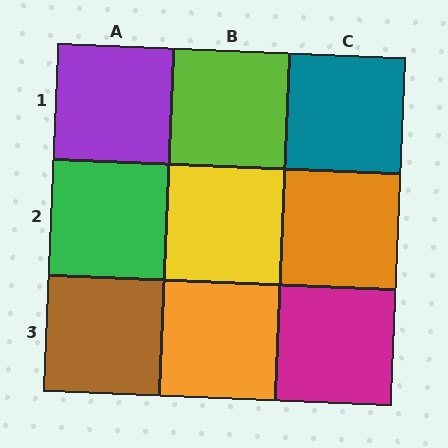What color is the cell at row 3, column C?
Magenta.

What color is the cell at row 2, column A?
Green.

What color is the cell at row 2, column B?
Yellow.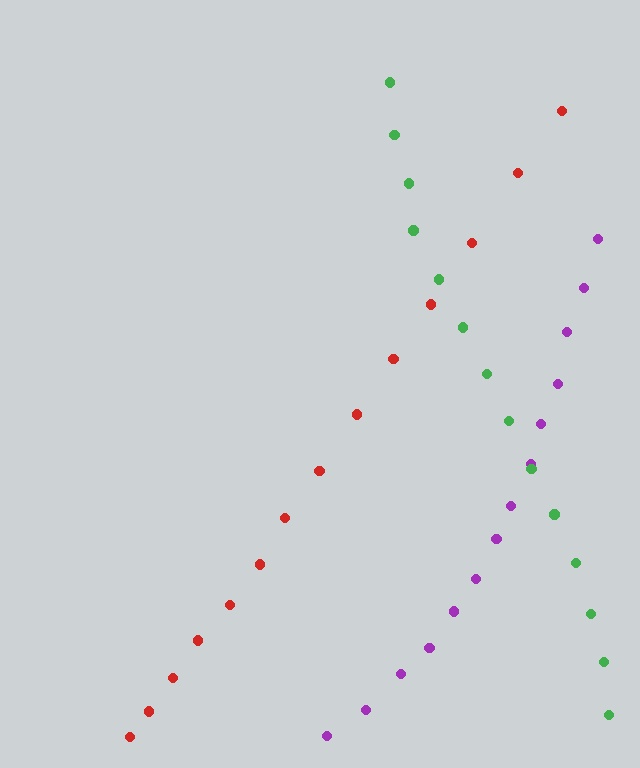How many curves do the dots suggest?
There are 3 distinct paths.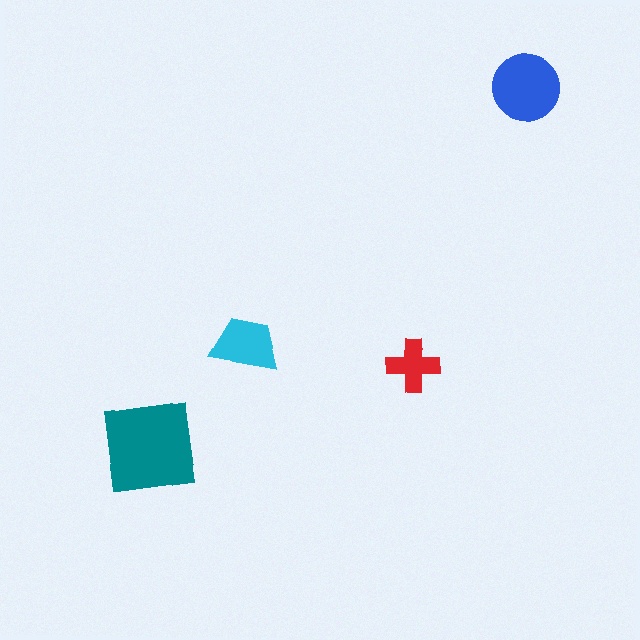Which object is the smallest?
The red cross.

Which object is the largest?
The teal square.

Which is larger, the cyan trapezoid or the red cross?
The cyan trapezoid.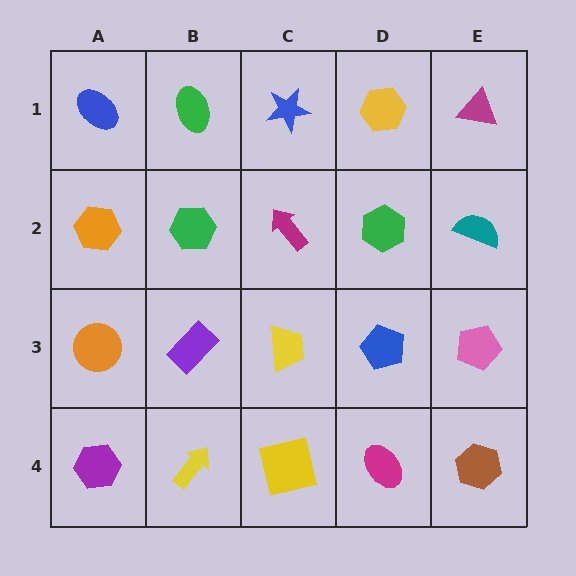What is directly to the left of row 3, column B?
An orange circle.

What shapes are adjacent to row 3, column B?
A green hexagon (row 2, column B), a yellow arrow (row 4, column B), an orange circle (row 3, column A), a yellow trapezoid (row 3, column C).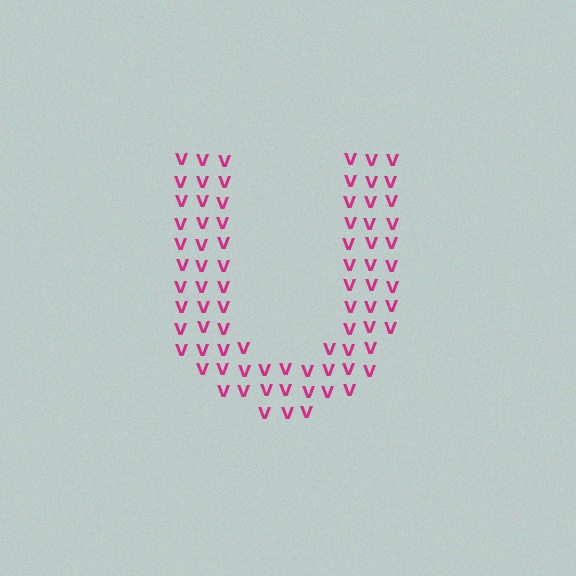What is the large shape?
The large shape is the letter U.